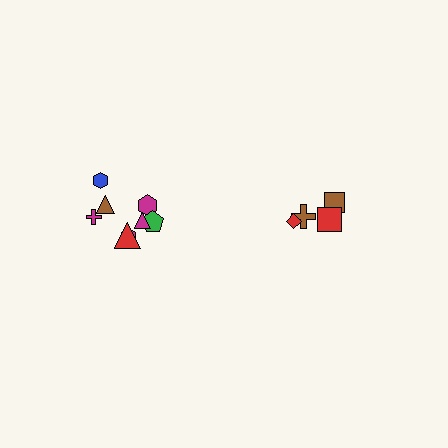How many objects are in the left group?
There are 8 objects.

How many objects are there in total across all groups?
There are 12 objects.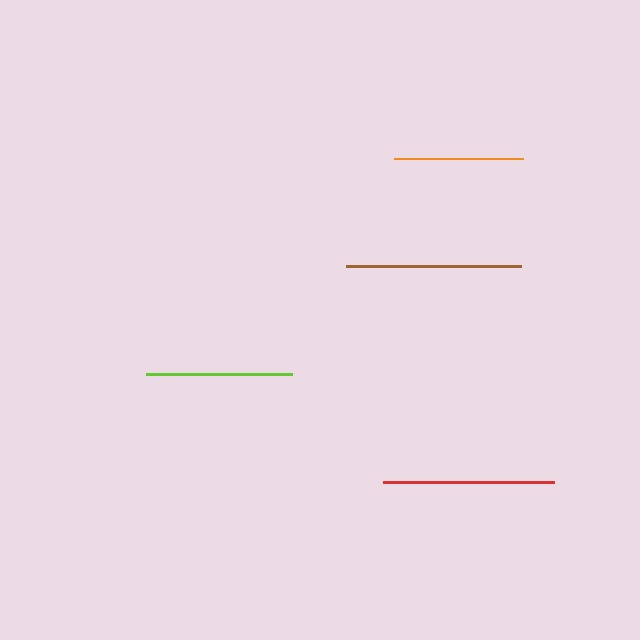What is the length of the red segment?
The red segment is approximately 170 pixels long.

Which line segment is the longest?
The brown line is the longest at approximately 175 pixels.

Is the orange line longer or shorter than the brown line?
The brown line is longer than the orange line.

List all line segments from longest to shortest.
From longest to shortest: brown, red, lime, orange.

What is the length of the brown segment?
The brown segment is approximately 175 pixels long.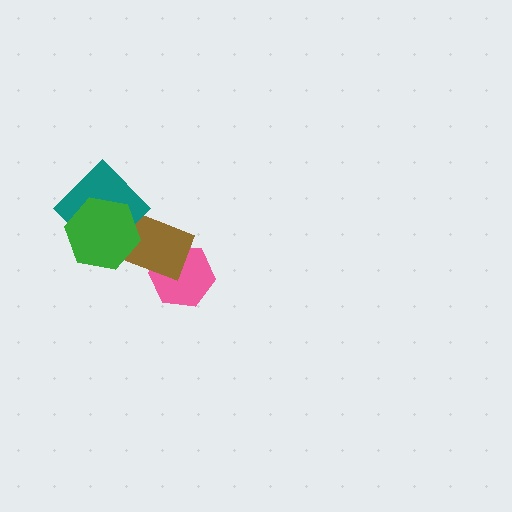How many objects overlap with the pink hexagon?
1 object overlaps with the pink hexagon.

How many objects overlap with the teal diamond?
2 objects overlap with the teal diamond.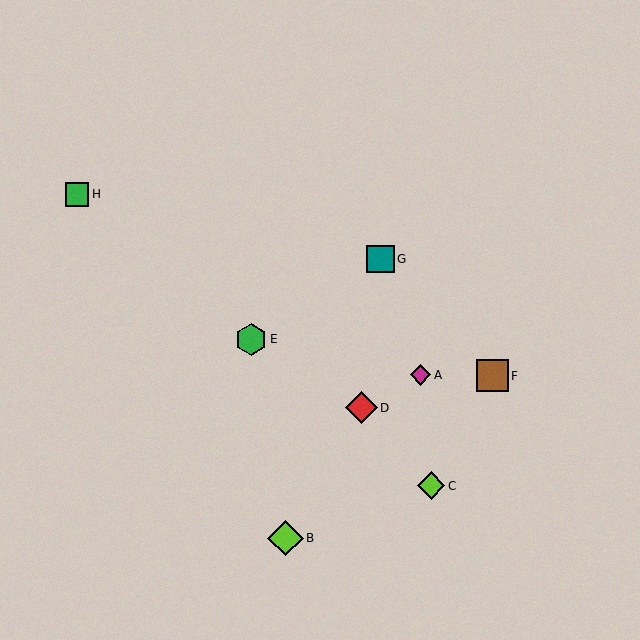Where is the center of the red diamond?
The center of the red diamond is at (361, 408).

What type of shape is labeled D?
Shape D is a red diamond.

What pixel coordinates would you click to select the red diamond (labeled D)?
Click at (361, 408) to select the red diamond D.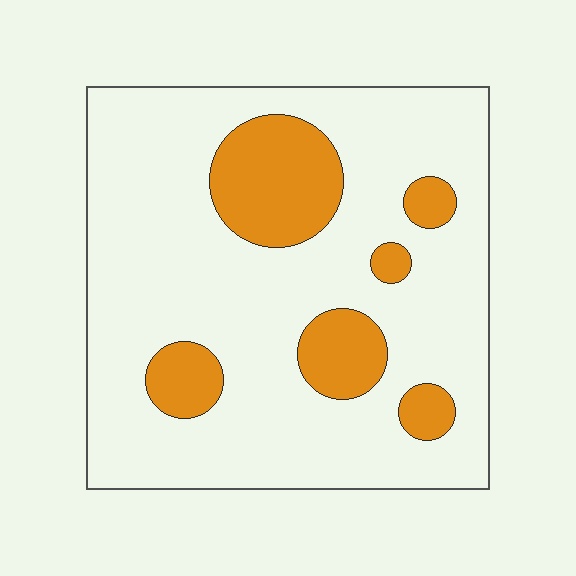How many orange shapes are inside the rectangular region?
6.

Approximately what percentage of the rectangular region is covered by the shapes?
Approximately 20%.